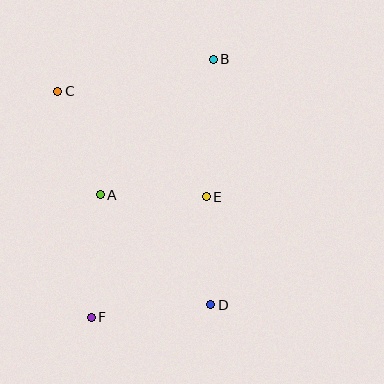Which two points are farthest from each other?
Points B and F are farthest from each other.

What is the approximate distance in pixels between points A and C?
The distance between A and C is approximately 112 pixels.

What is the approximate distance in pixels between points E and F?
The distance between E and F is approximately 167 pixels.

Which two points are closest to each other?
Points A and E are closest to each other.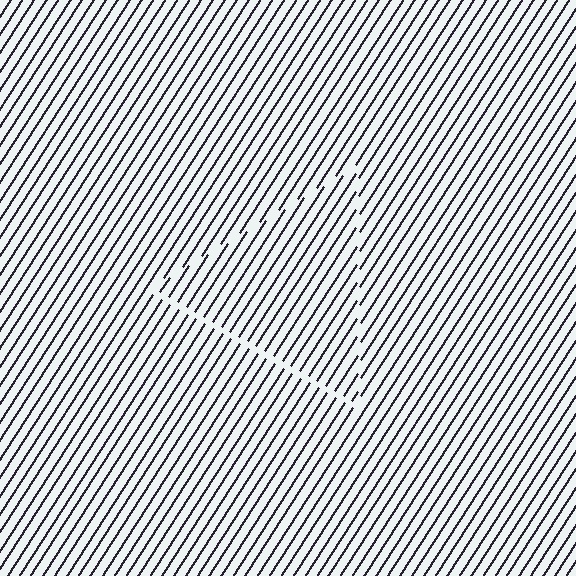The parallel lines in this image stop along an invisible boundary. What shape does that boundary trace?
An illusory triangle. The interior of the shape contains the same grating, shifted by half a period — the contour is defined by the phase discontinuity where line-ends from the inner and outer gratings abut.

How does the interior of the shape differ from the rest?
The interior of the shape contains the same grating, shifted by half a period — the contour is defined by the phase discontinuity where line-ends from the inner and outer gratings abut.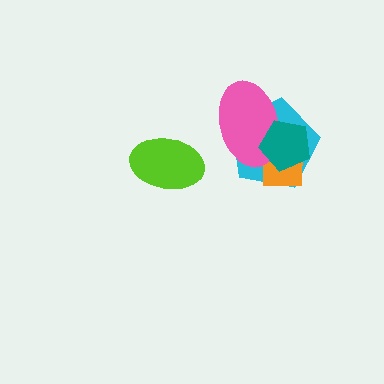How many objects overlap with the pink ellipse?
3 objects overlap with the pink ellipse.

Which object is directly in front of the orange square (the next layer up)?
The pink ellipse is directly in front of the orange square.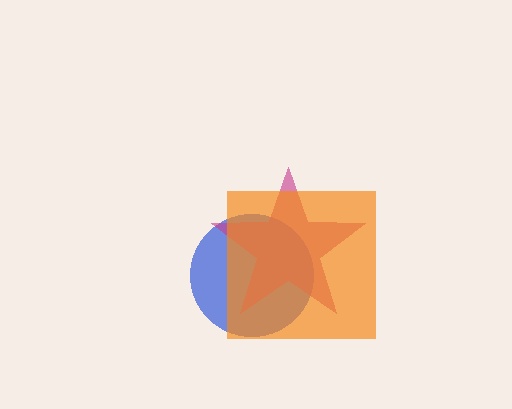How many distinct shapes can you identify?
There are 3 distinct shapes: a blue circle, a magenta star, an orange square.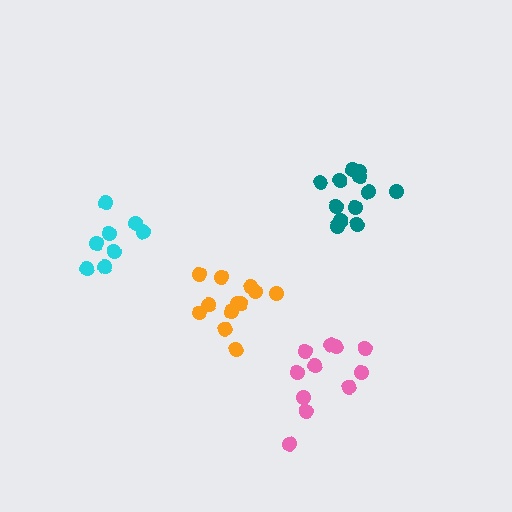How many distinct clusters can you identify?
There are 4 distinct clusters.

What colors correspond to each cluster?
The clusters are colored: cyan, teal, pink, orange.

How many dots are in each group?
Group 1: 8 dots, Group 2: 12 dots, Group 3: 11 dots, Group 4: 12 dots (43 total).